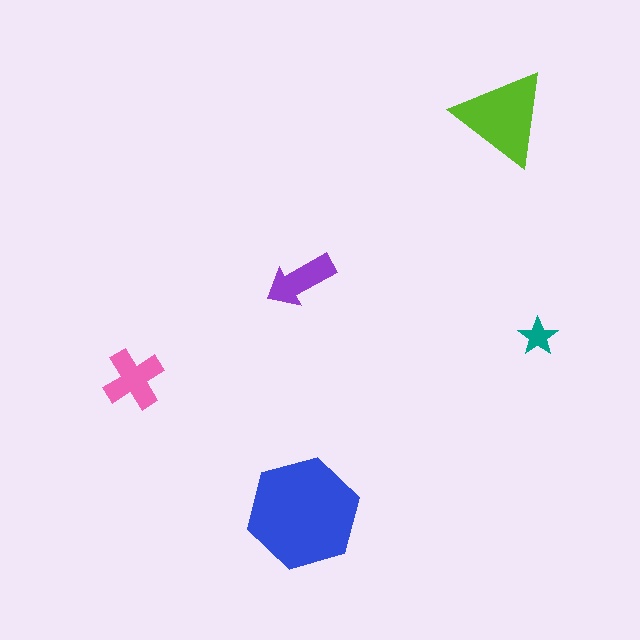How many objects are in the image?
There are 5 objects in the image.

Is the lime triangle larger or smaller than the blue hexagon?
Smaller.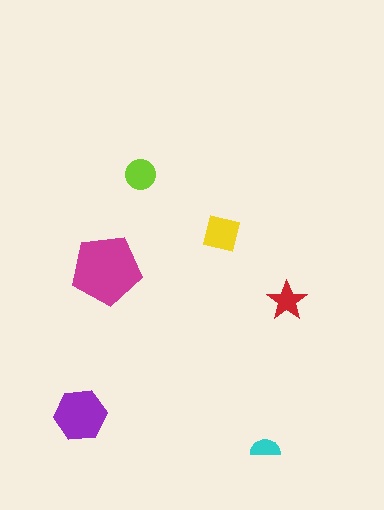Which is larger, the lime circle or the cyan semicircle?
The lime circle.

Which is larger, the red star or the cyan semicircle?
The red star.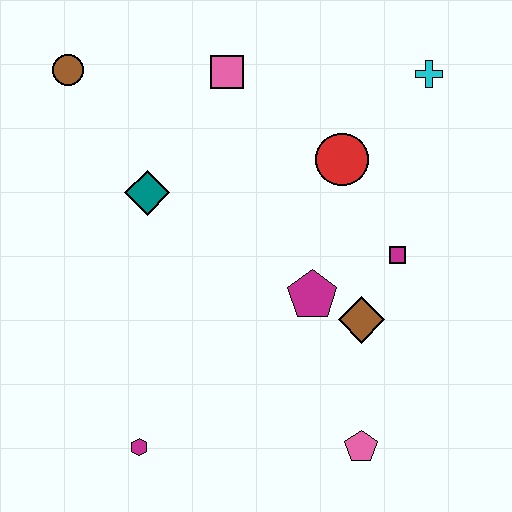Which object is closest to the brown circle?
The teal diamond is closest to the brown circle.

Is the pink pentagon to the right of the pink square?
Yes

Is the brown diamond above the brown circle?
No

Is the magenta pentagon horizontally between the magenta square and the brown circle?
Yes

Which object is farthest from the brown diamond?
The brown circle is farthest from the brown diamond.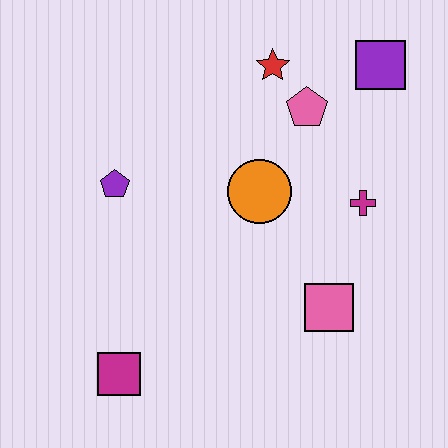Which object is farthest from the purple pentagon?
The purple square is farthest from the purple pentagon.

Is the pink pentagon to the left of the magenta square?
No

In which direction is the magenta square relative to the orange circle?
The magenta square is below the orange circle.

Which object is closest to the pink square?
The magenta cross is closest to the pink square.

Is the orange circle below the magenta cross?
No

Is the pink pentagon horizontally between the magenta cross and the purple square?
No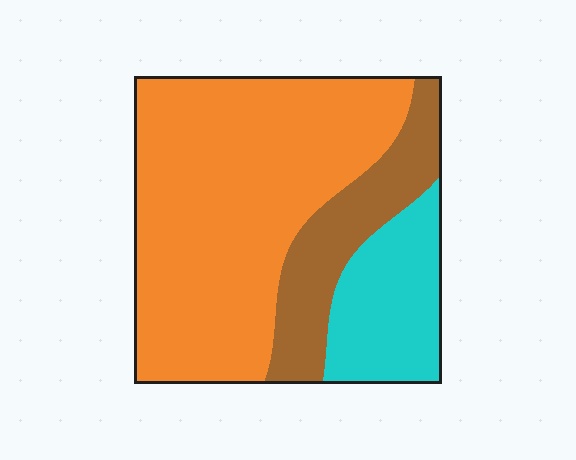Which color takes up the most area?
Orange, at roughly 60%.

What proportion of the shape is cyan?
Cyan covers around 20% of the shape.